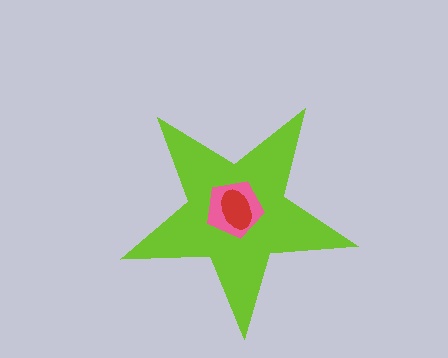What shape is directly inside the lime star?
The pink pentagon.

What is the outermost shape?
The lime star.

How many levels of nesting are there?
3.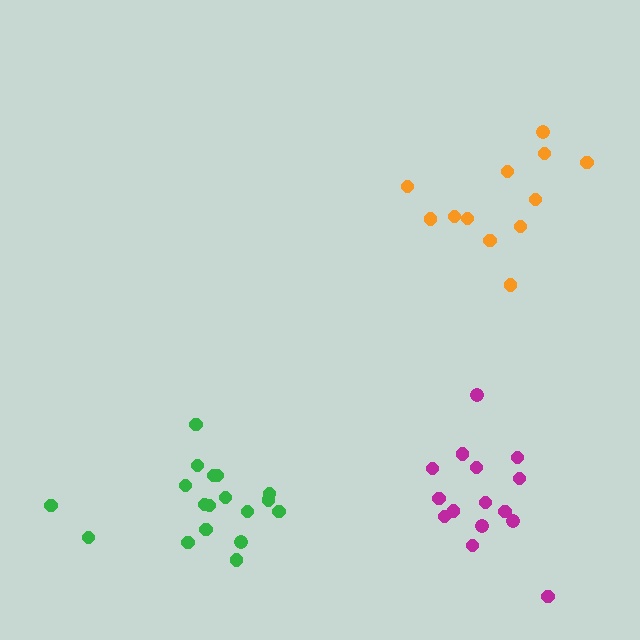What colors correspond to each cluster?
The clusters are colored: orange, green, magenta.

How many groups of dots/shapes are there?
There are 3 groups.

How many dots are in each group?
Group 1: 12 dots, Group 2: 18 dots, Group 3: 15 dots (45 total).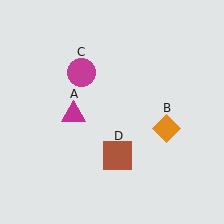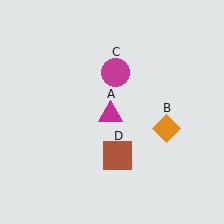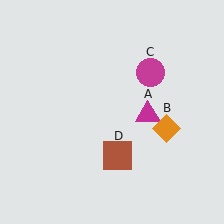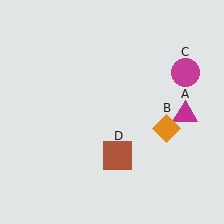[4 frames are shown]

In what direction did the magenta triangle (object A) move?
The magenta triangle (object A) moved right.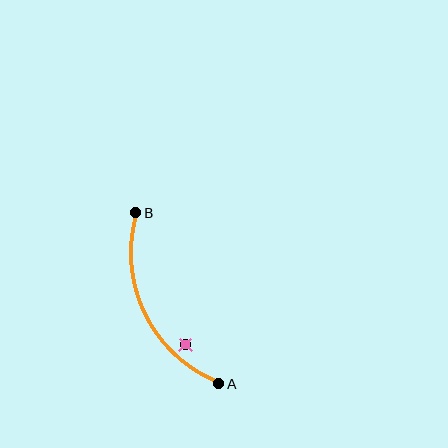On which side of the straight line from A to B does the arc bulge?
The arc bulges to the left of the straight line connecting A and B.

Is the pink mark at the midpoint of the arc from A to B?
No — the pink mark does not lie on the arc at all. It sits slightly inside the curve.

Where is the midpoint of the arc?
The arc midpoint is the point on the curve farthest from the straight line joining A and B. It sits to the left of that line.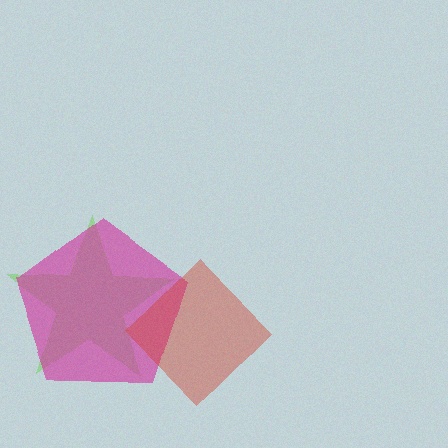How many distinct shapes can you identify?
There are 3 distinct shapes: a lime star, a magenta pentagon, a red diamond.